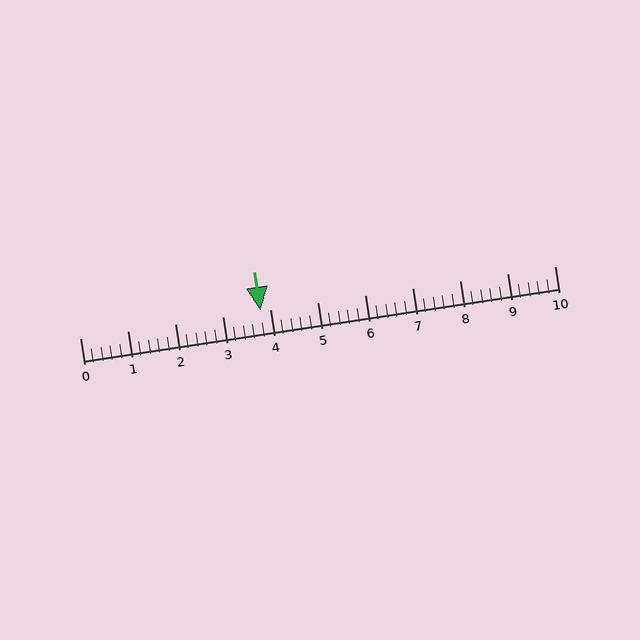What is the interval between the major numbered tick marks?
The major tick marks are spaced 1 units apart.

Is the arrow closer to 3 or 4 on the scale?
The arrow is closer to 4.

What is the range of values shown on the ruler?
The ruler shows values from 0 to 10.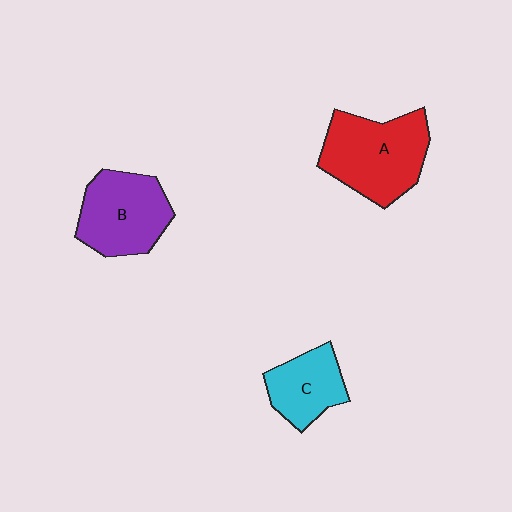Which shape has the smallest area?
Shape C (cyan).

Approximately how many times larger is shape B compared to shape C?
Approximately 1.4 times.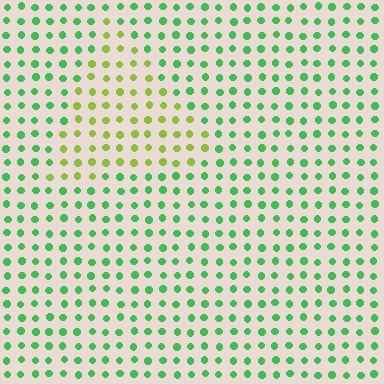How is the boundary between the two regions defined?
The boundary is defined purely by a slight shift in hue (about 44 degrees). Spacing, size, and orientation are identical on both sides.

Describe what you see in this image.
The image is filled with small green elements in a uniform arrangement. A triangle-shaped region is visible where the elements are tinted to a slightly different hue, forming a subtle color boundary.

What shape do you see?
I see a triangle.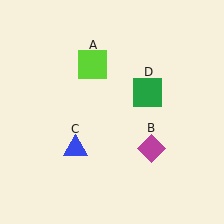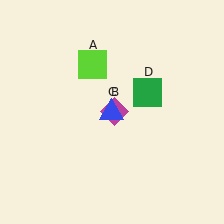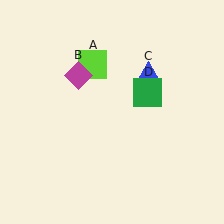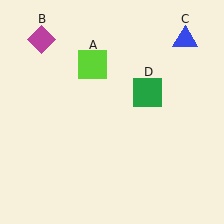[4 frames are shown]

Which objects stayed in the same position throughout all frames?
Lime square (object A) and green square (object D) remained stationary.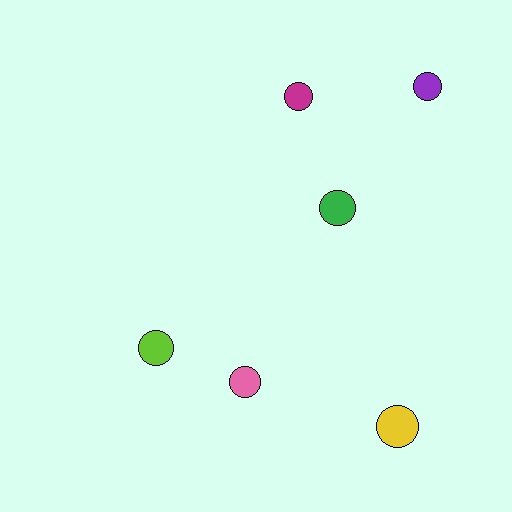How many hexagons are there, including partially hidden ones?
There are no hexagons.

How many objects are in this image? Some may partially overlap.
There are 6 objects.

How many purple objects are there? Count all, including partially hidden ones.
There is 1 purple object.